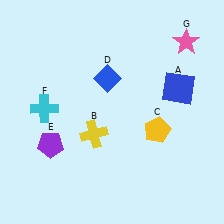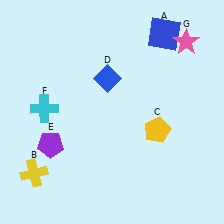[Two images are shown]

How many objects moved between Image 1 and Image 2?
2 objects moved between the two images.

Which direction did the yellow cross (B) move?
The yellow cross (B) moved left.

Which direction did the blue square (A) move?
The blue square (A) moved up.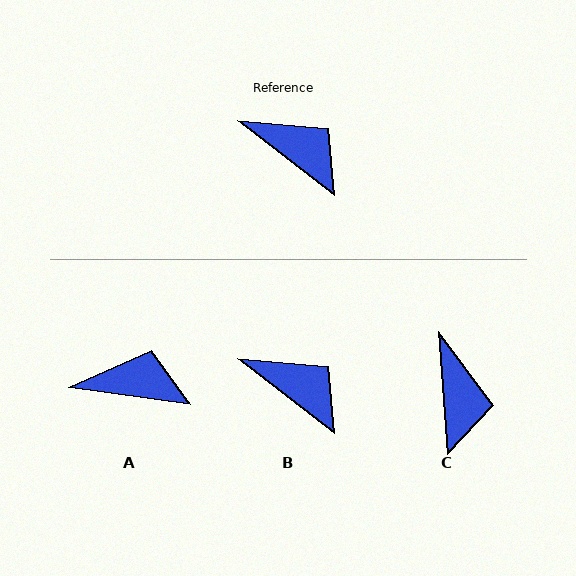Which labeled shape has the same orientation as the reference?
B.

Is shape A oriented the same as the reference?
No, it is off by about 30 degrees.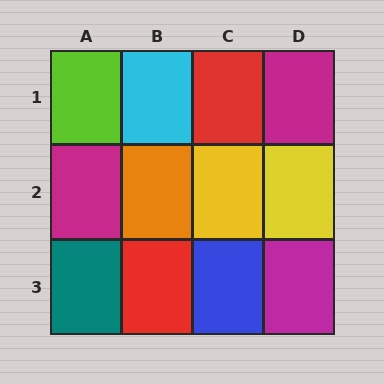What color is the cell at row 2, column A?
Magenta.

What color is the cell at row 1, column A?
Lime.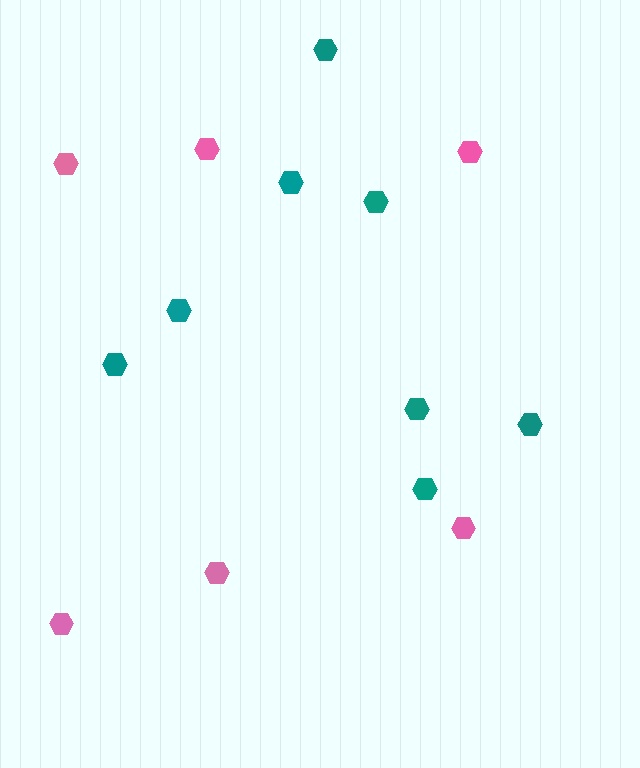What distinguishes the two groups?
There are 2 groups: one group of teal hexagons (8) and one group of pink hexagons (6).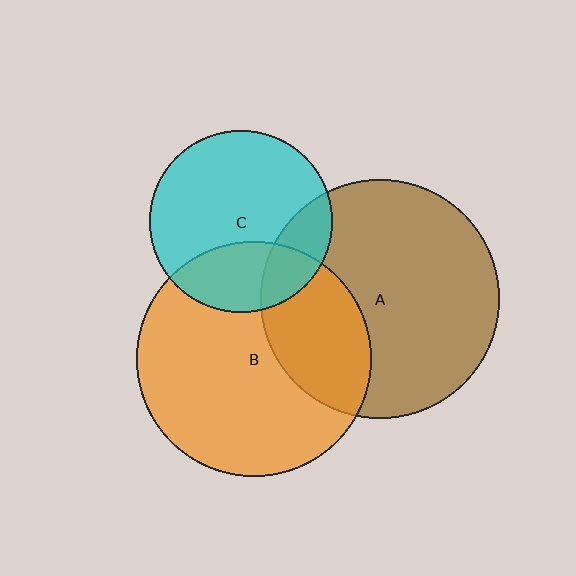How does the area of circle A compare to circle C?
Approximately 1.7 times.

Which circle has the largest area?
Circle A (brown).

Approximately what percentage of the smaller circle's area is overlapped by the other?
Approximately 20%.